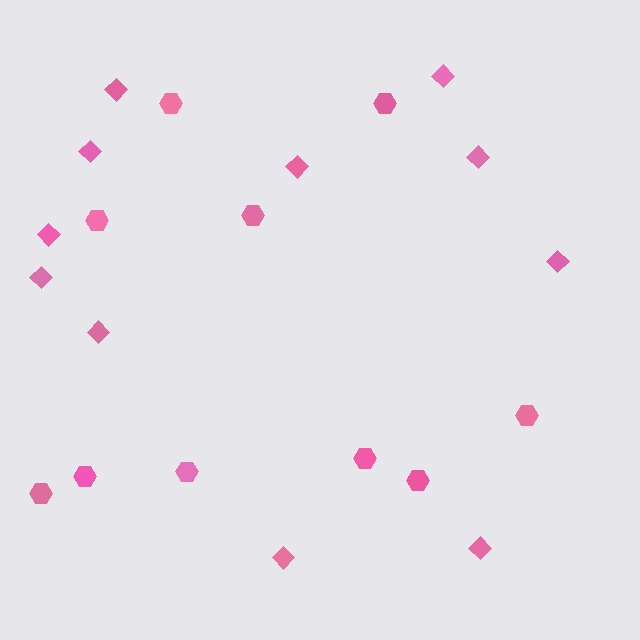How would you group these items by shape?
There are 2 groups: one group of hexagons (10) and one group of diamonds (11).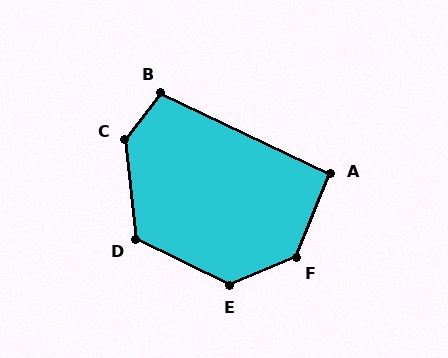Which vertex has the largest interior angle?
C, at approximately 136 degrees.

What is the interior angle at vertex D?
Approximately 123 degrees (obtuse).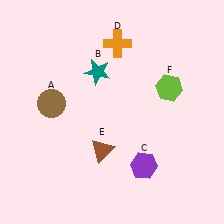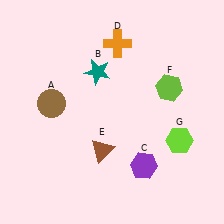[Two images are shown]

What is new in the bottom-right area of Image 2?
A lime hexagon (G) was added in the bottom-right area of Image 2.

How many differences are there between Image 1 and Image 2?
There is 1 difference between the two images.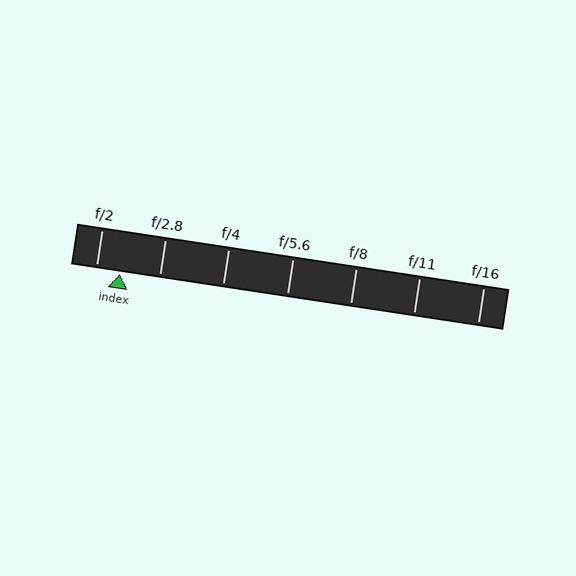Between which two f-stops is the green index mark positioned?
The index mark is between f/2 and f/2.8.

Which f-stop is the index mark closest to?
The index mark is closest to f/2.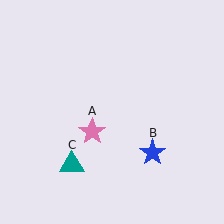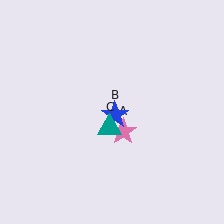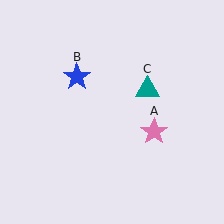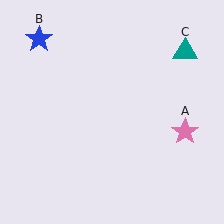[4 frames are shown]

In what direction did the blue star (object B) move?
The blue star (object B) moved up and to the left.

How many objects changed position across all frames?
3 objects changed position: pink star (object A), blue star (object B), teal triangle (object C).